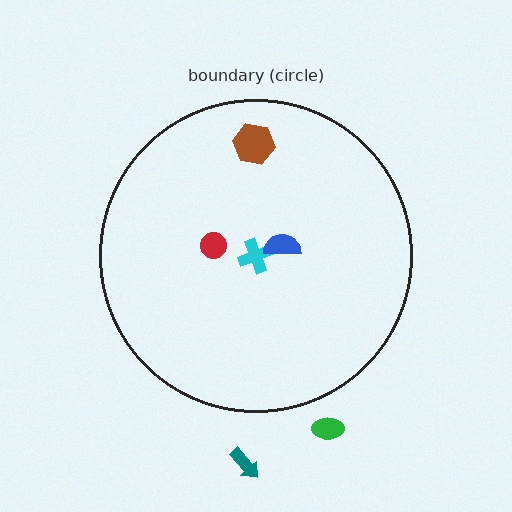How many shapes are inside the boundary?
4 inside, 2 outside.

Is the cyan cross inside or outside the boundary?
Inside.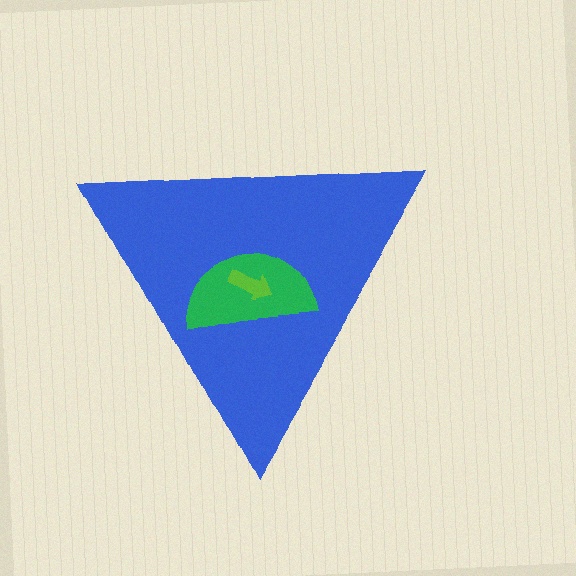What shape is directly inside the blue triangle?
The green semicircle.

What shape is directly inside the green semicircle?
The lime arrow.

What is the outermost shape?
The blue triangle.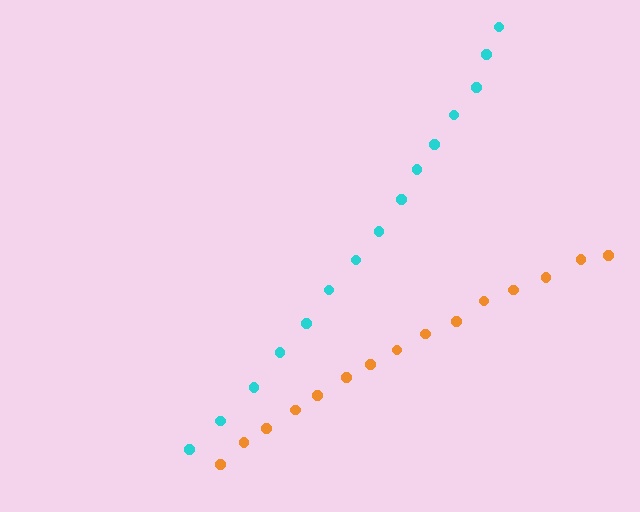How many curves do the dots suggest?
There are 2 distinct paths.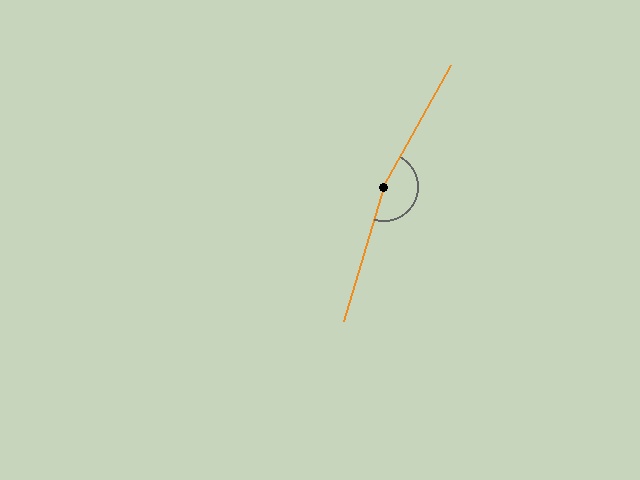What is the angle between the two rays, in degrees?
Approximately 168 degrees.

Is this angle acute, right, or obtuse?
It is obtuse.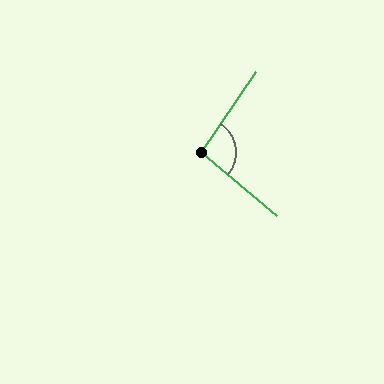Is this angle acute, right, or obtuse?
It is obtuse.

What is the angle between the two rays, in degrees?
Approximately 96 degrees.